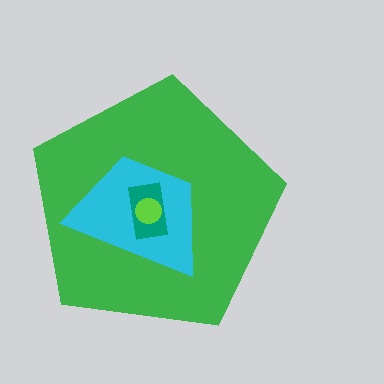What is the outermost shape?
The green pentagon.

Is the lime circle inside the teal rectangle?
Yes.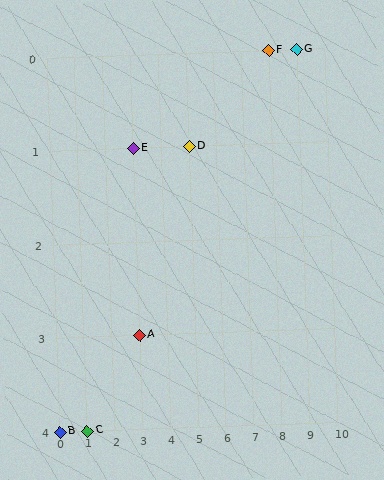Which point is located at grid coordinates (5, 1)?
Point D is at (5, 1).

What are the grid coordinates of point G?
Point G is at grid coordinates (9, 0).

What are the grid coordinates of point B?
Point B is at grid coordinates (0, 4).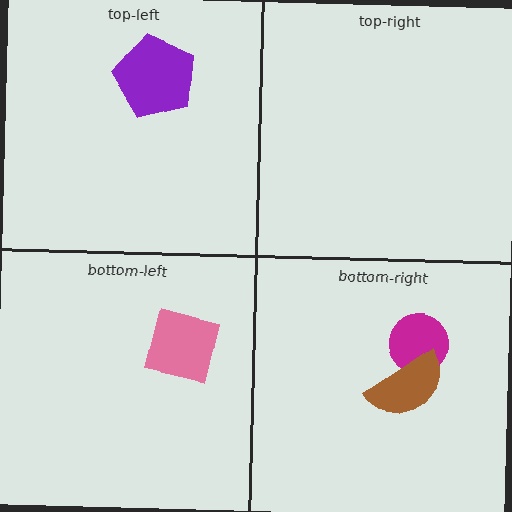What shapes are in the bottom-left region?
The pink square.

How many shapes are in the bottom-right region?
2.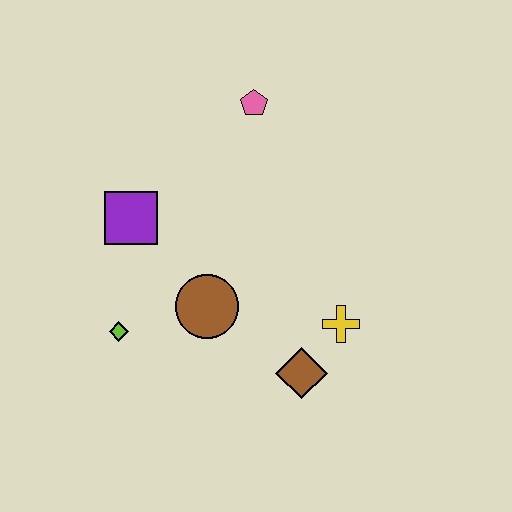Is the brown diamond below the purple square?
Yes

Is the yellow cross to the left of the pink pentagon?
No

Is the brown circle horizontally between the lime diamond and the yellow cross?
Yes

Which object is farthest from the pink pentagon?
The brown diamond is farthest from the pink pentagon.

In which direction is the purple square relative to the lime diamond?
The purple square is above the lime diamond.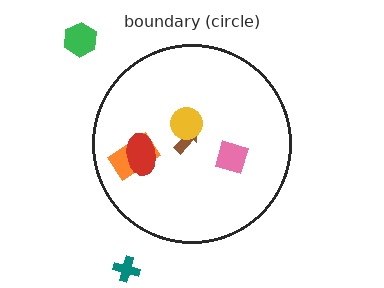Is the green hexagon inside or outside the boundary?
Outside.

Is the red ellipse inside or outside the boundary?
Inside.